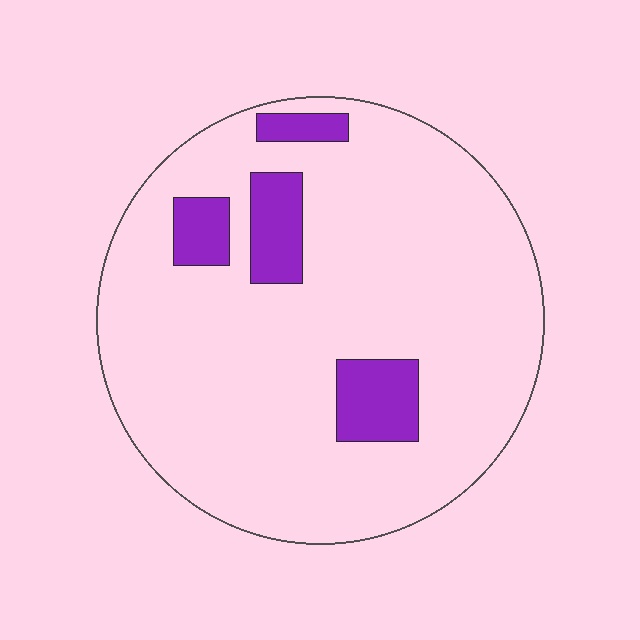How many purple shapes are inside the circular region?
4.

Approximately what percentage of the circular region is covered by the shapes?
Approximately 10%.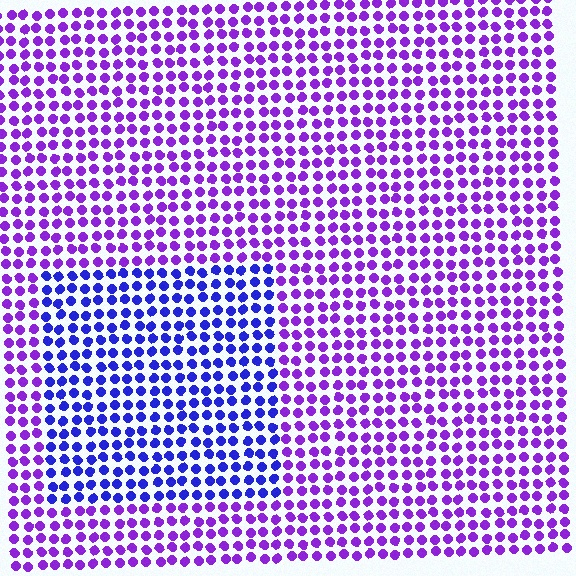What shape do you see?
I see a rectangle.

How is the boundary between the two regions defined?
The boundary is defined purely by a slight shift in hue (about 36 degrees). Spacing, size, and orientation are identical on both sides.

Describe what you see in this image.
The image is filled with small purple elements in a uniform arrangement. A rectangle-shaped region is visible where the elements are tinted to a slightly different hue, forming a subtle color boundary.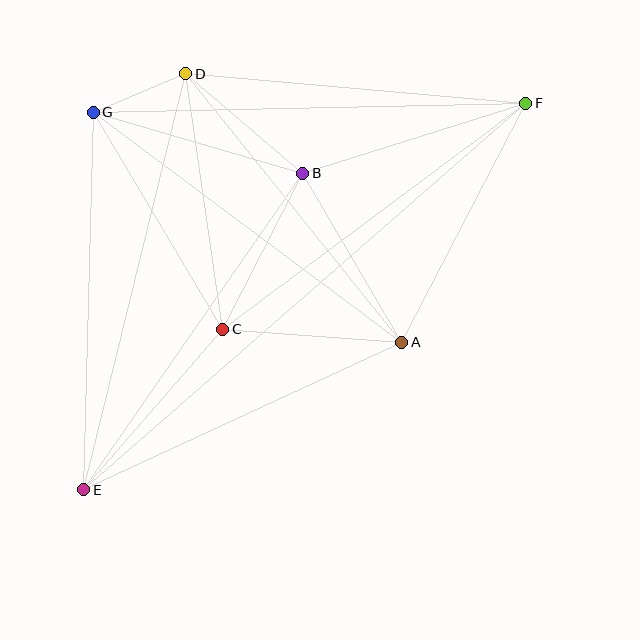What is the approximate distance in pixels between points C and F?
The distance between C and F is approximately 378 pixels.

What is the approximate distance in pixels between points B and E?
The distance between B and E is approximately 385 pixels.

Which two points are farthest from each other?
Points E and F are farthest from each other.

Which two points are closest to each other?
Points D and G are closest to each other.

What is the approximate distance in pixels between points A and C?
The distance between A and C is approximately 179 pixels.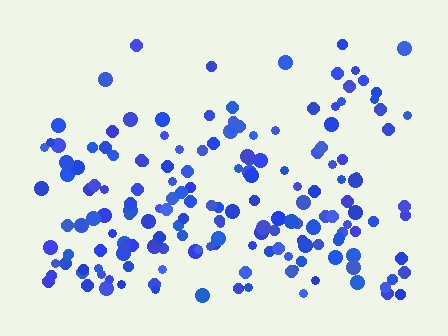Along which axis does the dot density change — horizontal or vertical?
Vertical.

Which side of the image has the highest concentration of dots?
The bottom.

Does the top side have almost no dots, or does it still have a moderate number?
Still a moderate number, just noticeably fewer than the bottom.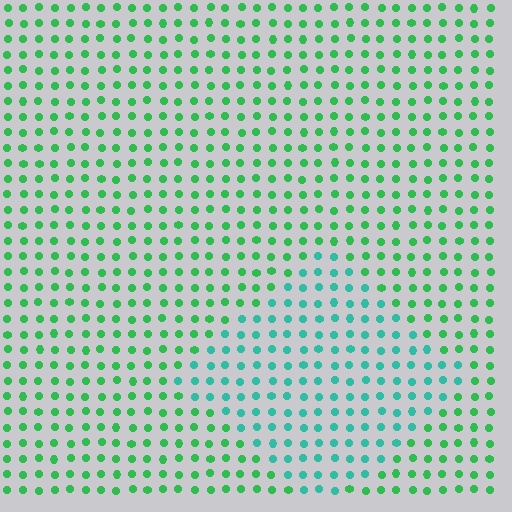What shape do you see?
I see a diamond.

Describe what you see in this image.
The image is filled with small green elements in a uniform arrangement. A diamond-shaped region is visible where the elements are tinted to a slightly different hue, forming a subtle color boundary.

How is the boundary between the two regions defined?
The boundary is defined purely by a slight shift in hue (about 36 degrees). Spacing, size, and orientation are identical on both sides.